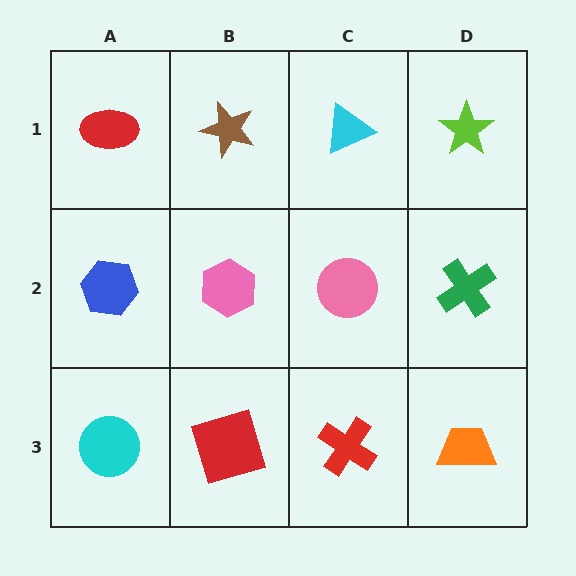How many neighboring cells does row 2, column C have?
4.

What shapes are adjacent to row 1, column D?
A green cross (row 2, column D), a cyan triangle (row 1, column C).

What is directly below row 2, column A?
A cyan circle.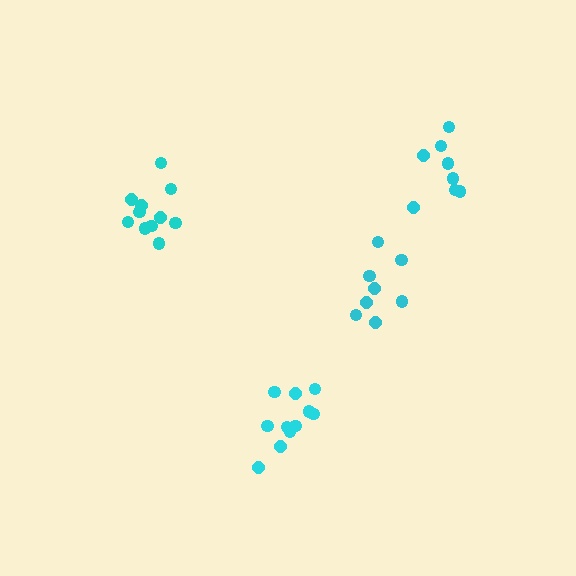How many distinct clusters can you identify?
There are 4 distinct clusters.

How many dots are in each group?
Group 1: 11 dots, Group 2: 11 dots, Group 3: 8 dots, Group 4: 8 dots (38 total).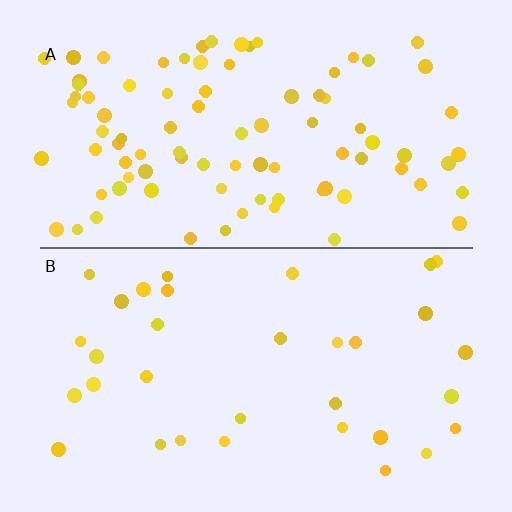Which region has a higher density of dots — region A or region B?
A (the top).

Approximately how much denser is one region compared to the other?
Approximately 2.7× — region A over region B.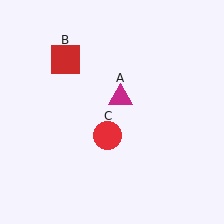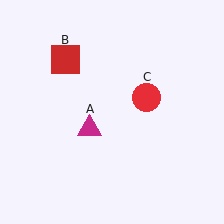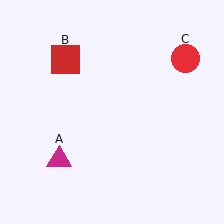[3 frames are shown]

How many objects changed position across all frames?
2 objects changed position: magenta triangle (object A), red circle (object C).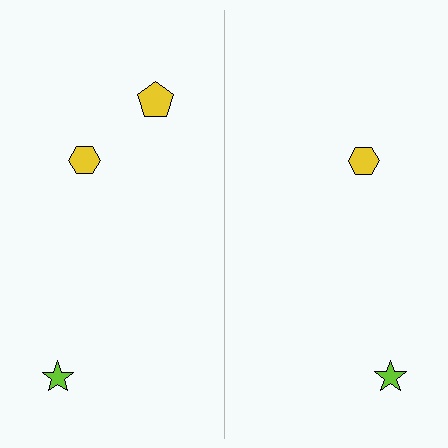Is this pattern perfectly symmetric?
No, the pattern is not perfectly symmetric. A yellow pentagon is missing from the right side.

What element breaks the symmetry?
A yellow pentagon is missing from the right side.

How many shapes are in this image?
There are 5 shapes in this image.